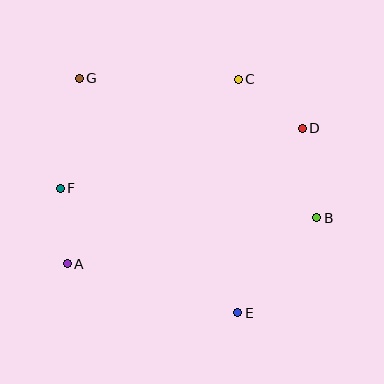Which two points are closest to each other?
Points A and F are closest to each other.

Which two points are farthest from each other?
Points E and G are farthest from each other.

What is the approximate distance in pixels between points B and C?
The distance between B and C is approximately 159 pixels.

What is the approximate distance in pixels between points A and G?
The distance between A and G is approximately 186 pixels.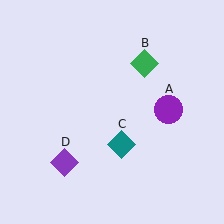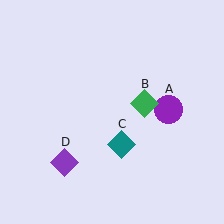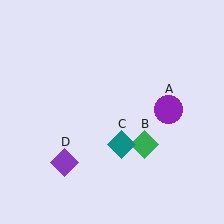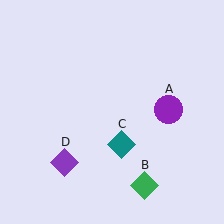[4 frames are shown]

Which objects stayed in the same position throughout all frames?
Purple circle (object A) and teal diamond (object C) and purple diamond (object D) remained stationary.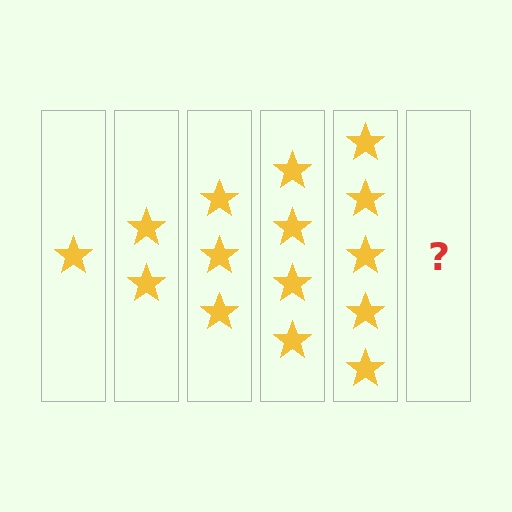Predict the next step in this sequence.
The next step is 6 stars.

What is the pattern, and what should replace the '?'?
The pattern is that each step adds one more star. The '?' should be 6 stars.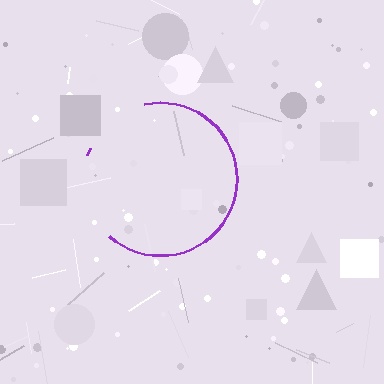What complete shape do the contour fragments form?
The contour fragments form a circle.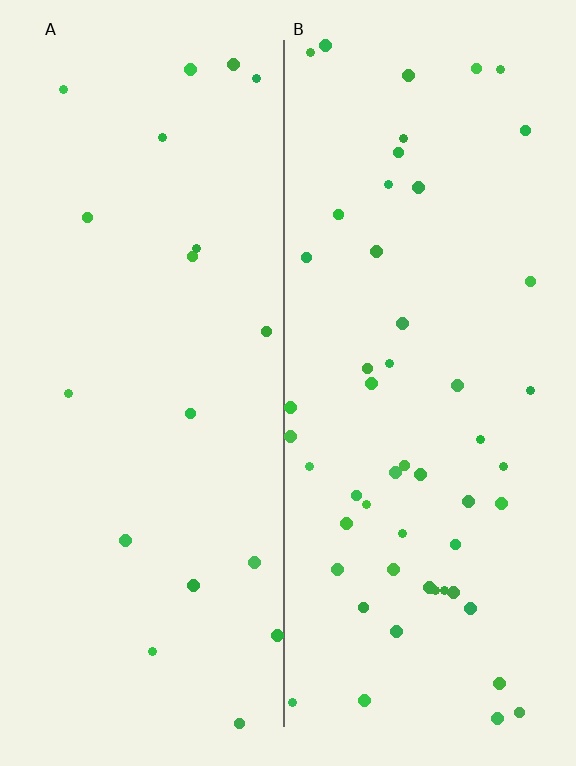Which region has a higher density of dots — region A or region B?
B (the right).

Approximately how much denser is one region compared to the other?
Approximately 2.8× — region B over region A.